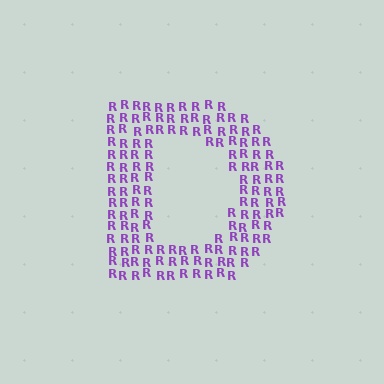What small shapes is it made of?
It is made of small letter R's.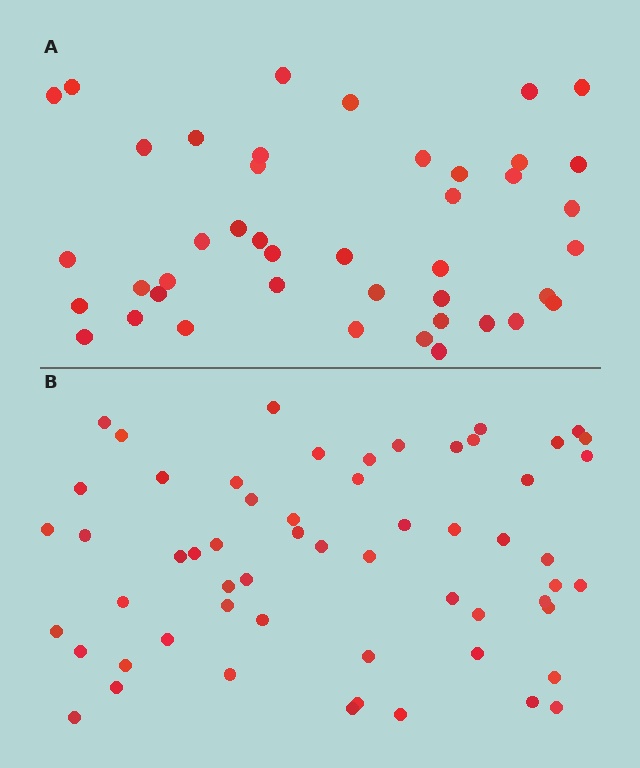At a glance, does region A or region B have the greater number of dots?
Region B (the bottom region) has more dots.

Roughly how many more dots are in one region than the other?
Region B has approximately 15 more dots than region A.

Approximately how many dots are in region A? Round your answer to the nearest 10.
About 40 dots. (The exact count is 43, which rounds to 40.)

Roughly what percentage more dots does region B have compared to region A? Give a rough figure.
About 35% more.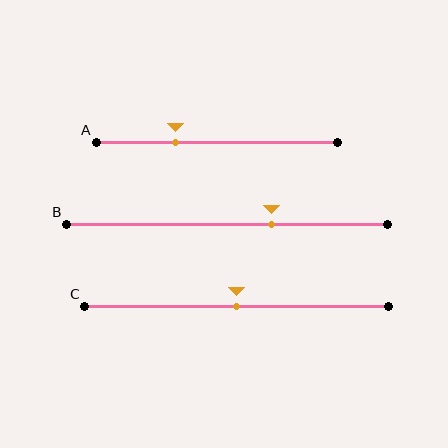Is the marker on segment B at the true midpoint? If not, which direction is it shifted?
No, the marker on segment B is shifted to the right by about 14% of the segment length.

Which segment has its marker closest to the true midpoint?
Segment C has its marker closest to the true midpoint.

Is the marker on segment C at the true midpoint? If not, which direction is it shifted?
Yes, the marker on segment C is at the true midpoint.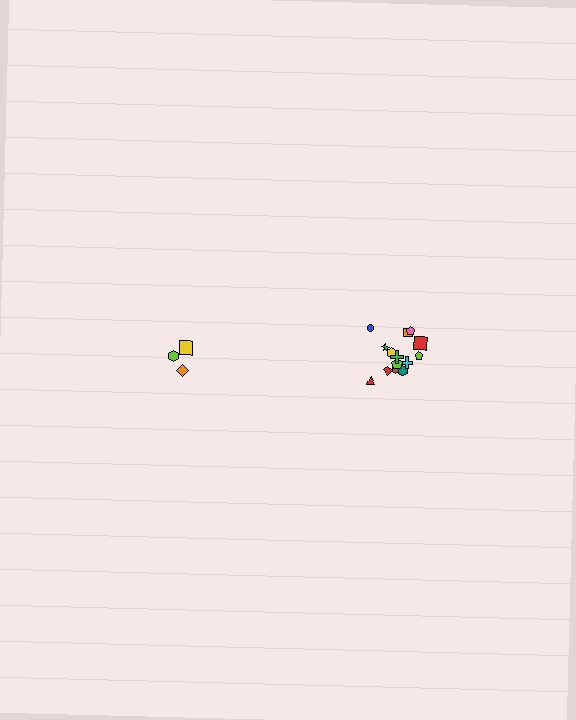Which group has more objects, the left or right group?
The right group.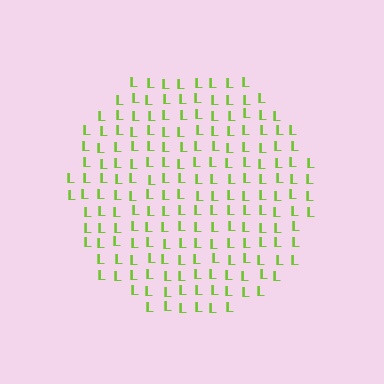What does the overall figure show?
The overall figure shows a circle.